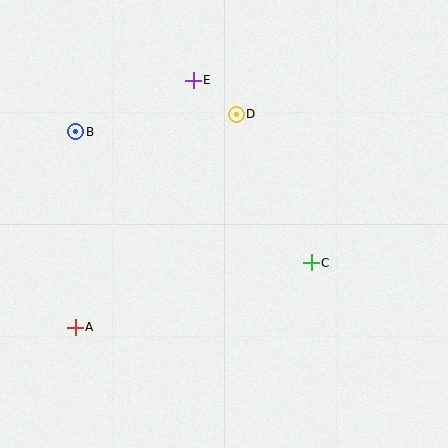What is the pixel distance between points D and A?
The distance between D and A is 267 pixels.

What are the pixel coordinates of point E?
Point E is at (193, 80).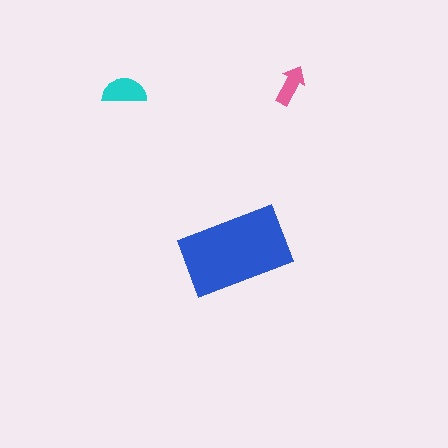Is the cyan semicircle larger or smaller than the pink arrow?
Larger.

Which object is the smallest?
The pink arrow.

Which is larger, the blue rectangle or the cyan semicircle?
The blue rectangle.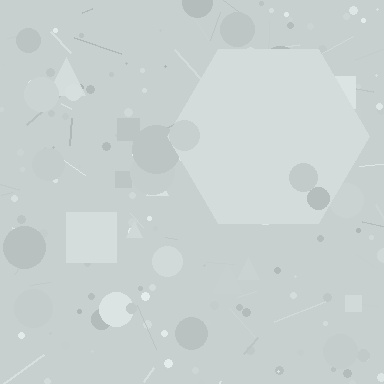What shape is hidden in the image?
A hexagon is hidden in the image.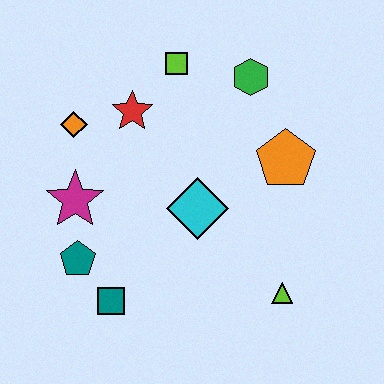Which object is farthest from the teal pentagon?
The green hexagon is farthest from the teal pentagon.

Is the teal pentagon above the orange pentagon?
No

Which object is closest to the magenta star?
The teal pentagon is closest to the magenta star.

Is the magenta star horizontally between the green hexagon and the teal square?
No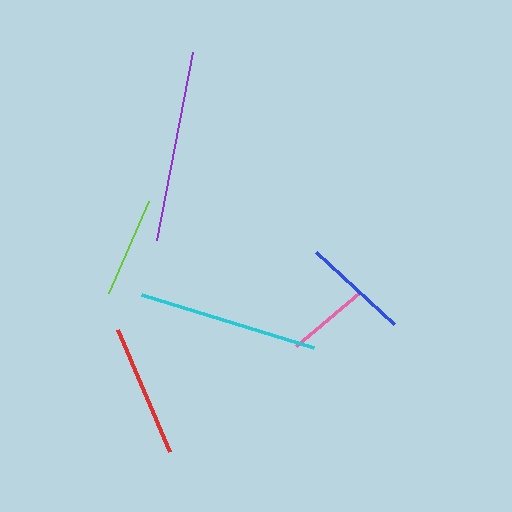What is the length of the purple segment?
The purple segment is approximately 192 pixels long.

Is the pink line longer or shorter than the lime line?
The lime line is longer than the pink line.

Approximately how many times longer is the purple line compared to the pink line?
The purple line is approximately 2.3 times the length of the pink line.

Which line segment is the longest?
The purple line is the longest at approximately 192 pixels.